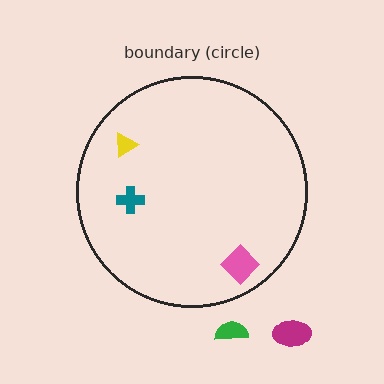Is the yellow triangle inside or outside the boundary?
Inside.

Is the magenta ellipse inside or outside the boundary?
Outside.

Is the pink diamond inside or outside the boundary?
Inside.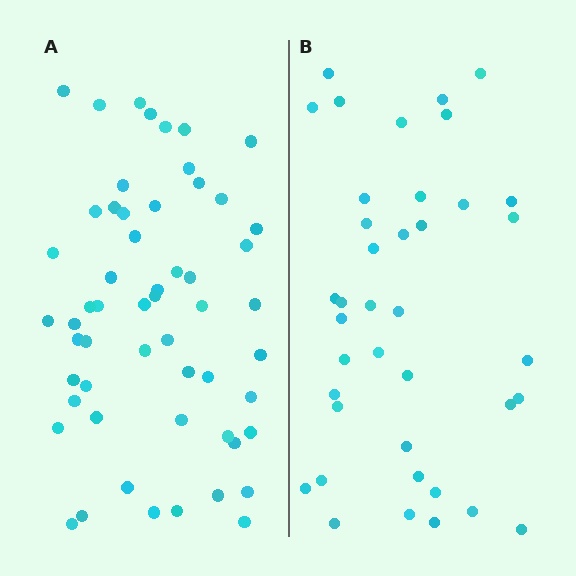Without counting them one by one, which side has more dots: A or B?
Region A (the left region) has more dots.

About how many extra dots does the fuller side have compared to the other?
Region A has approximately 15 more dots than region B.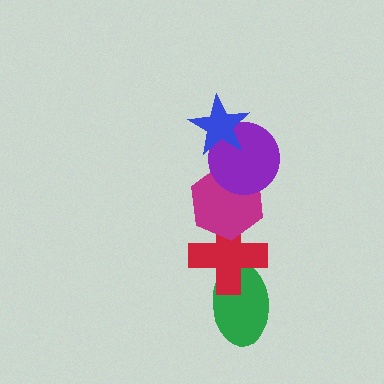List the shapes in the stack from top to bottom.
From top to bottom: the blue star, the purple circle, the magenta hexagon, the red cross, the green ellipse.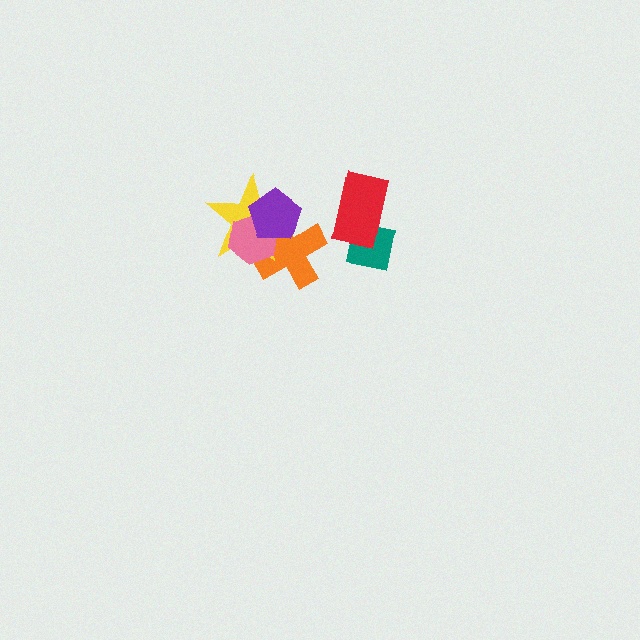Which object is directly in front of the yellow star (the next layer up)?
The pink hexagon is directly in front of the yellow star.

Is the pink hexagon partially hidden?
Yes, it is partially covered by another shape.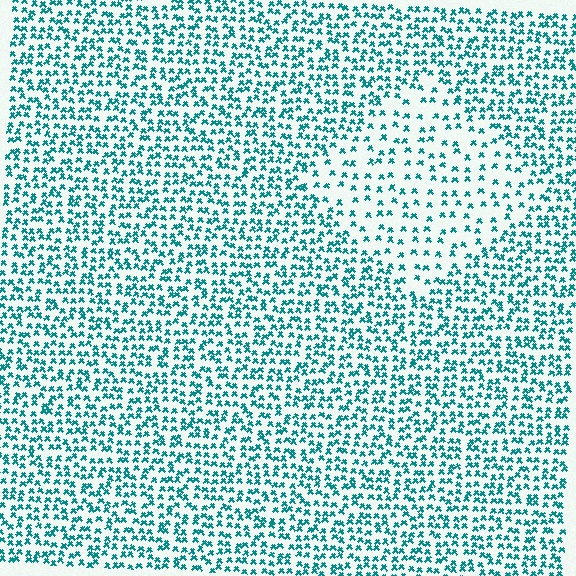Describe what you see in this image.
The image contains small teal elements arranged at two different densities. A diamond-shaped region is visible where the elements are less densely packed than the surrounding area.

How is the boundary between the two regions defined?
The boundary is defined by a change in element density (approximately 2.1x ratio). All elements are the same color, size, and shape.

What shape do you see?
I see a diamond.